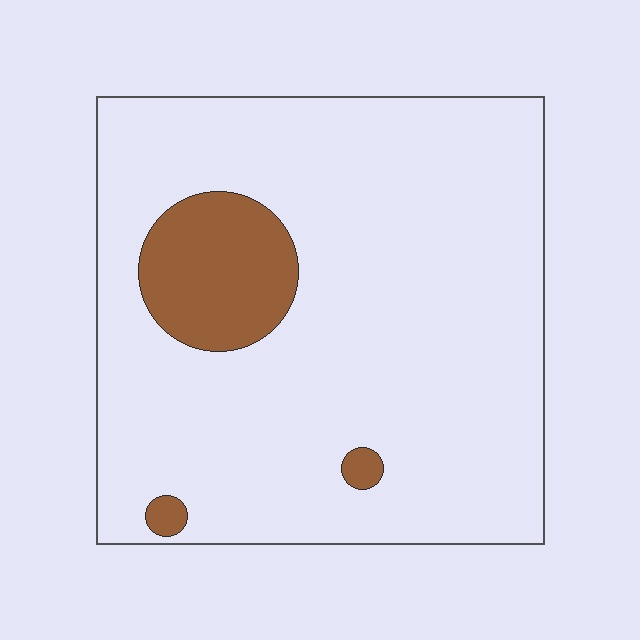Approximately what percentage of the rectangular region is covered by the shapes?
Approximately 10%.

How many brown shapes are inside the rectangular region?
3.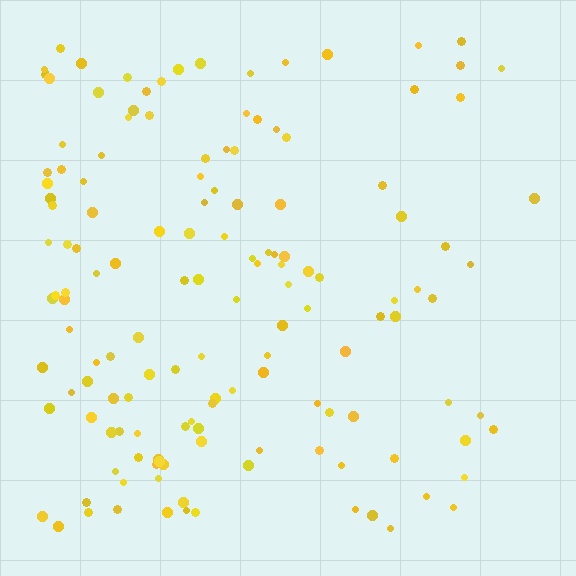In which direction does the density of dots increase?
From right to left, with the left side densest.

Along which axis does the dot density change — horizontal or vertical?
Horizontal.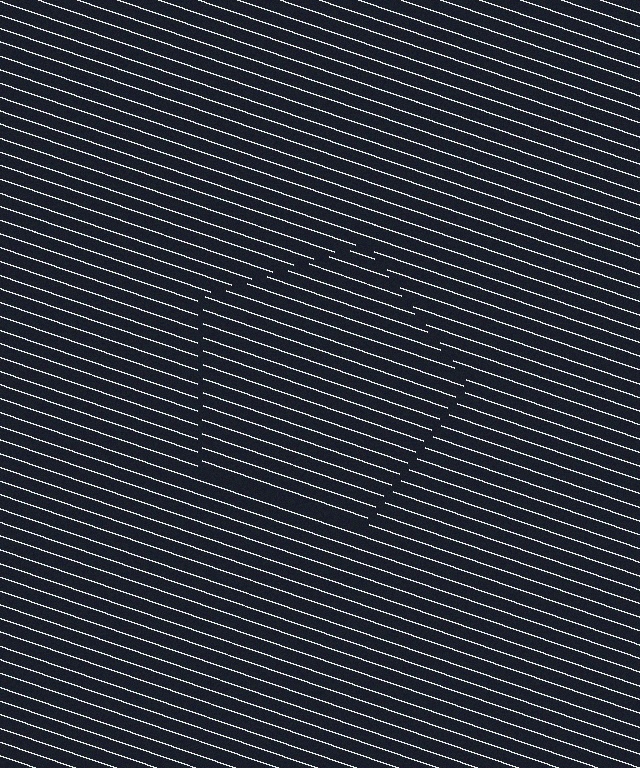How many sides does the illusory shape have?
5 sides — the line-ends trace a pentagon.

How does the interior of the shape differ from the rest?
The interior of the shape contains the same grating, shifted by half a period — the contour is defined by the phase discontinuity where line-ends from the inner and outer gratings abut.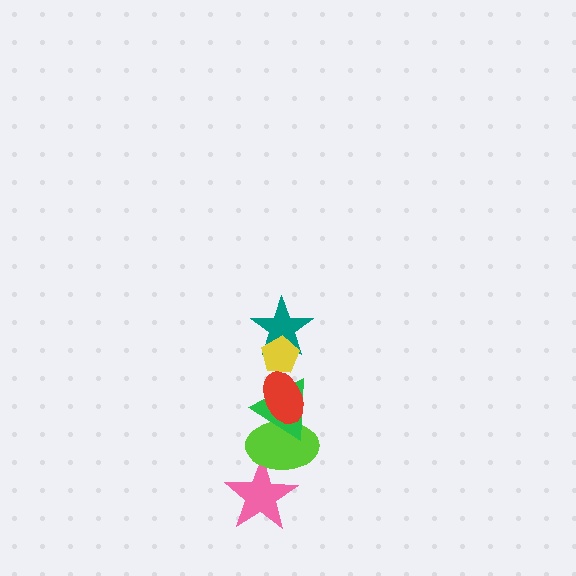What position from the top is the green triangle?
The green triangle is 4th from the top.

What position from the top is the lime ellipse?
The lime ellipse is 5th from the top.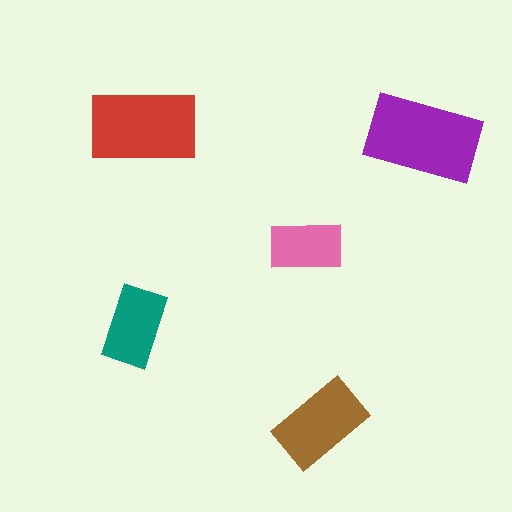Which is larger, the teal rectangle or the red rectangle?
The red one.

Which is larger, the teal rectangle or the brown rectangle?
The brown one.